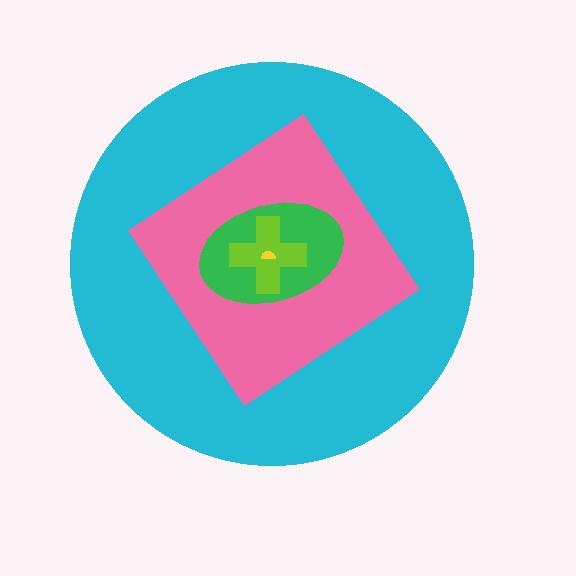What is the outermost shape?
The cyan circle.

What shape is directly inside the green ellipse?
The lime cross.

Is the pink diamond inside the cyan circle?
Yes.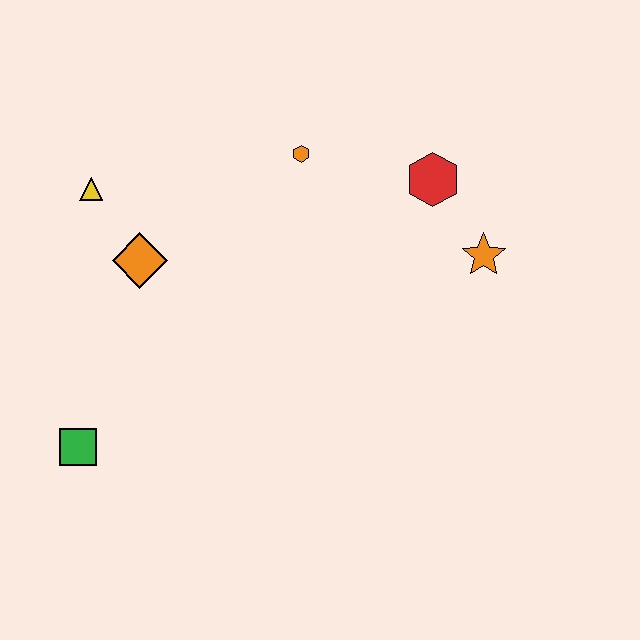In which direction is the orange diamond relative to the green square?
The orange diamond is above the green square.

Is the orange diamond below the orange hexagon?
Yes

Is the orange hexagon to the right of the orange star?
No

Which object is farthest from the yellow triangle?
The orange star is farthest from the yellow triangle.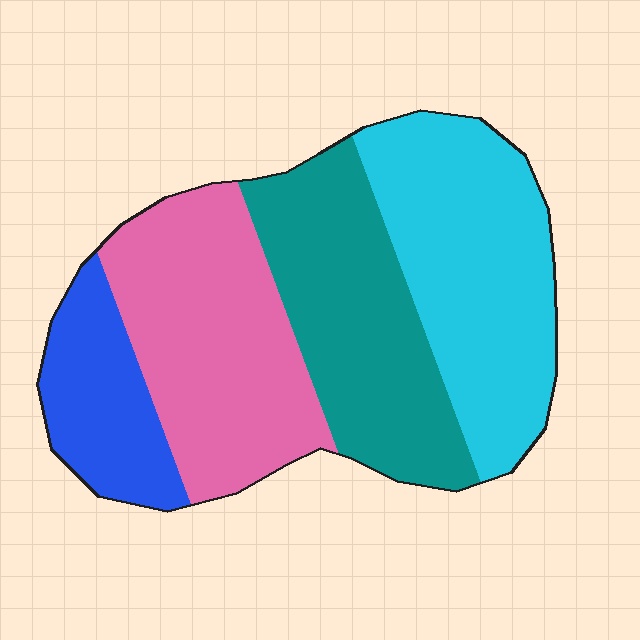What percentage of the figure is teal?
Teal takes up about one quarter (1/4) of the figure.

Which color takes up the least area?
Blue, at roughly 15%.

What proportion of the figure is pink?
Pink takes up between a quarter and a half of the figure.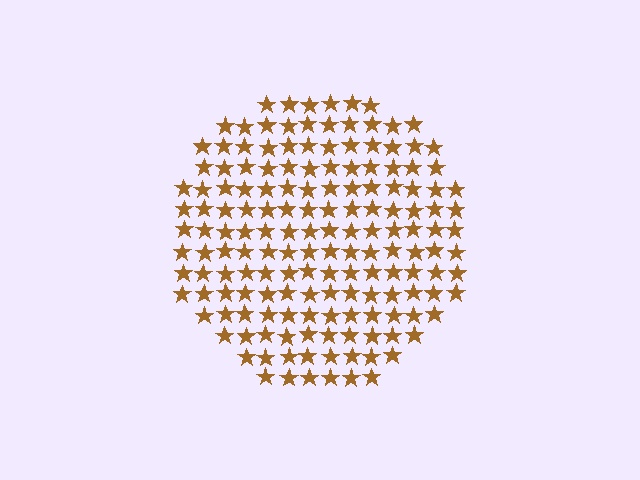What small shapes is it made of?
It is made of small stars.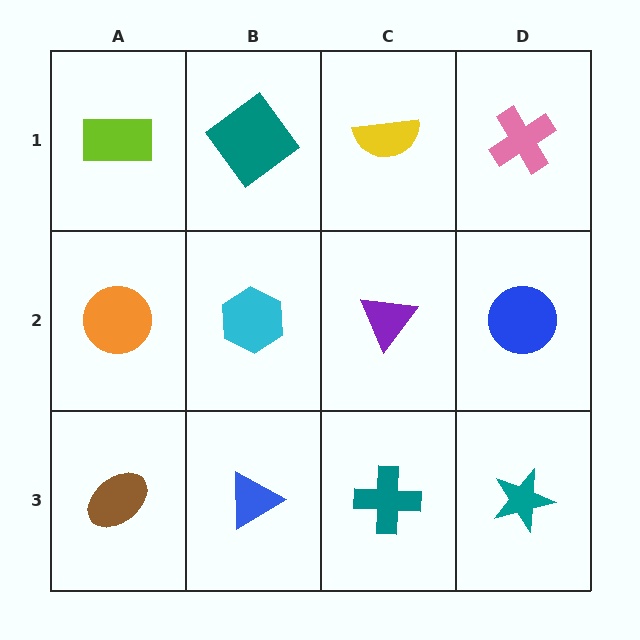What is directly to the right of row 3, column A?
A blue triangle.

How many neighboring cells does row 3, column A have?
2.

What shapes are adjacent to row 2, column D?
A pink cross (row 1, column D), a teal star (row 3, column D), a purple triangle (row 2, column C).